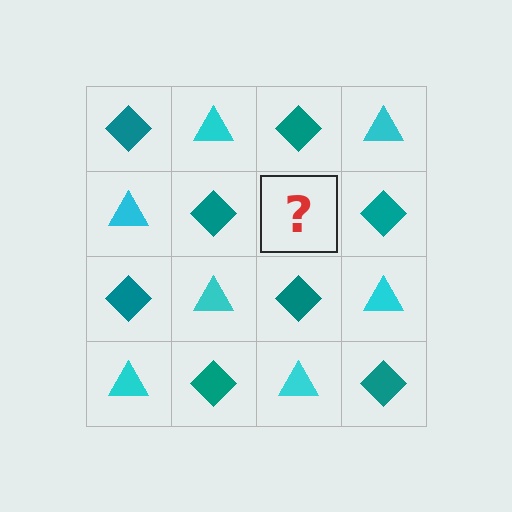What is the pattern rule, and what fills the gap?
The rule is that it alternates teal diamond and cyan triangle in a checkerboard pattern. The gap should be filled with a cyan triangle.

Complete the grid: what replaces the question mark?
The question mark should be replaced with a cyan triangle.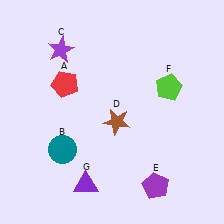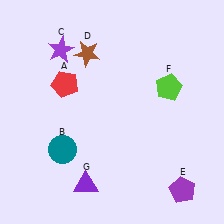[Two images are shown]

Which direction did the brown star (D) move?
The brown star (D) moved up.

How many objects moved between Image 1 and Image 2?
2 objects moved between the two images.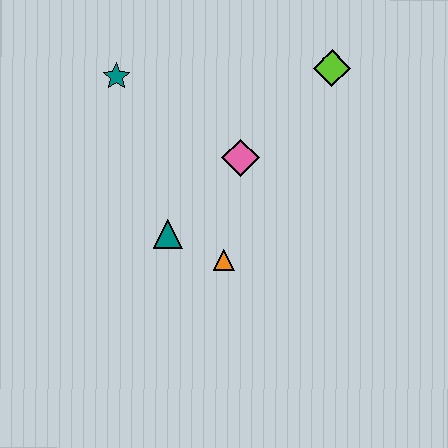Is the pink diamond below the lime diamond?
Yes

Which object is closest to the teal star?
The pink diamond is closest to the teal star.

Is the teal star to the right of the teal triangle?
No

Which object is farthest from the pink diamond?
The teal star is farthest from the pink diamond.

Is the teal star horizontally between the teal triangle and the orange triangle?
No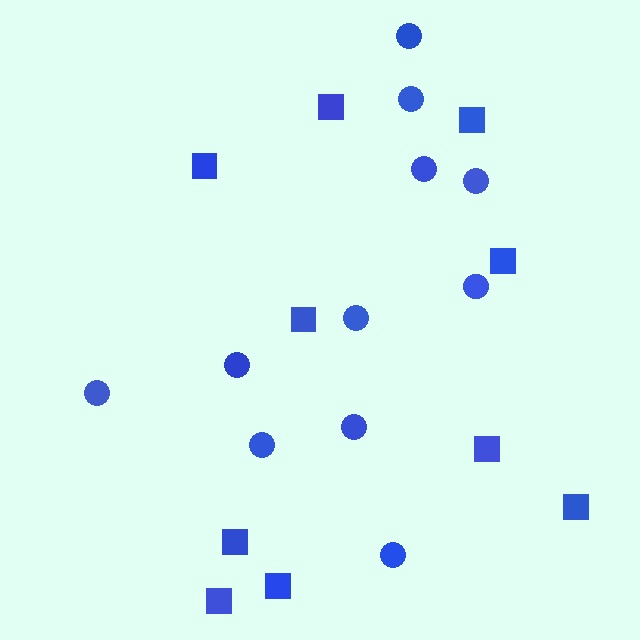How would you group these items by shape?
There are 2 groups: one group of squares (10) and one group of circles (11).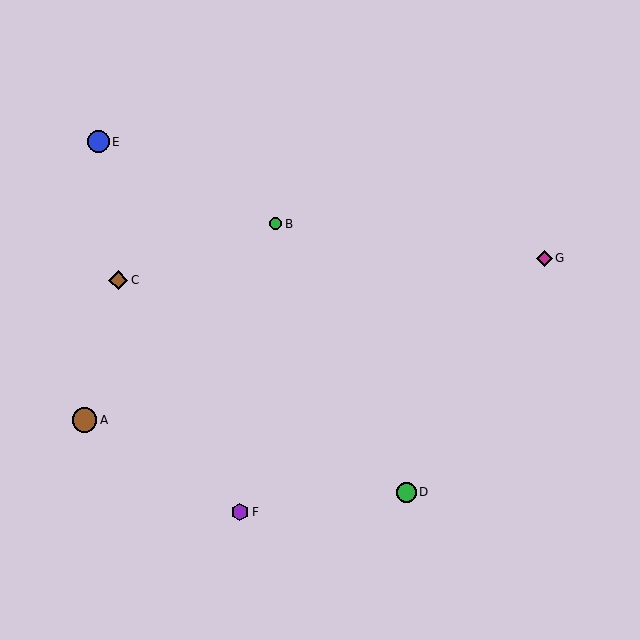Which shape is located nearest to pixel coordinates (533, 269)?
The magenta diamond (labeled G) at (544, 258) is nearest to that location.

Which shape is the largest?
The brown circle (labeled A) is the largest.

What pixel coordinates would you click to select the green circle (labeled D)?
Click at (406, 492) to select the green circle D.